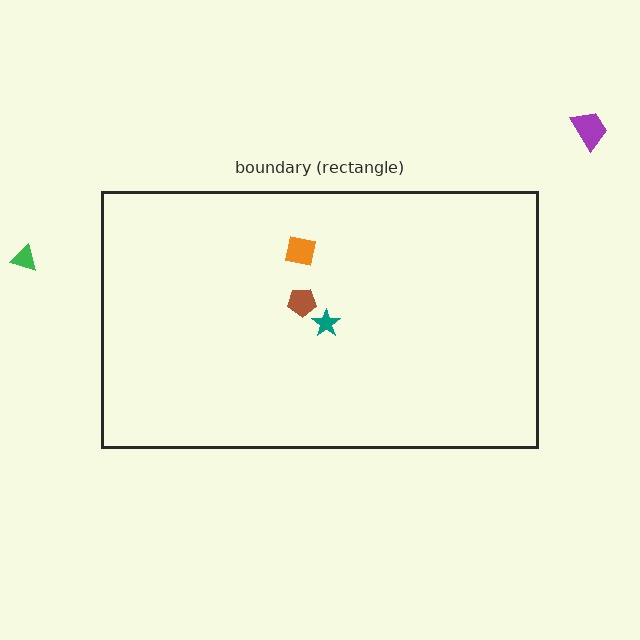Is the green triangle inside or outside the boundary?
Outside.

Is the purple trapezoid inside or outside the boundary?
Outside.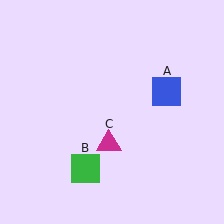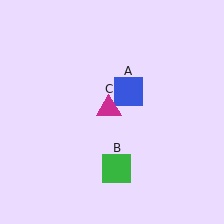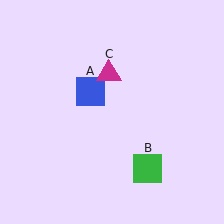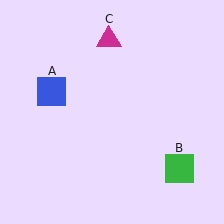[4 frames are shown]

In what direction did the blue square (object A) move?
The blue square (object A) moved left.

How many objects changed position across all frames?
3 objects changed position: blue square (object A), green square (object B), magenta triangle (object C).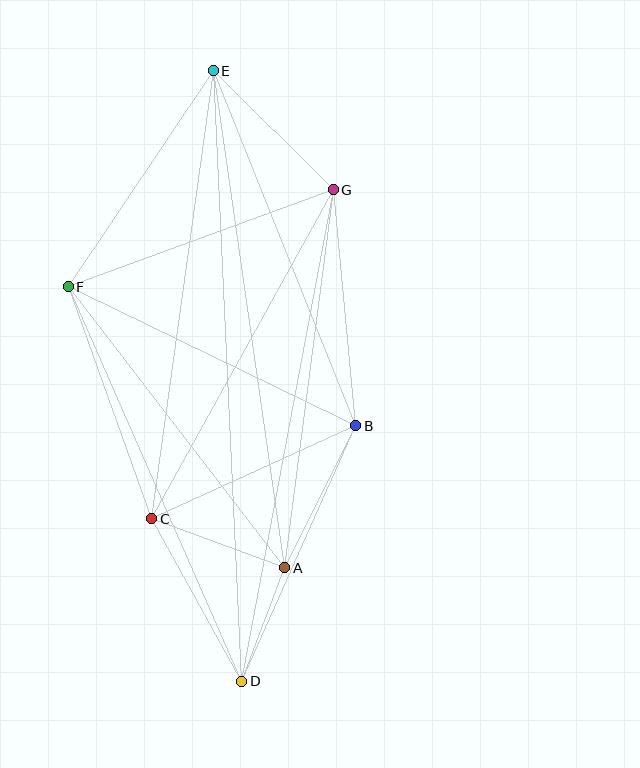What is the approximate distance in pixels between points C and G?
The distance between C and G is approximately 375 pixels.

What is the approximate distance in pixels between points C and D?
The distance between C and D is approximately 186 pixels.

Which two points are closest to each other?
Points A and D are closest to each other.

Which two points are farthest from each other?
Points D and E are farthest from each other.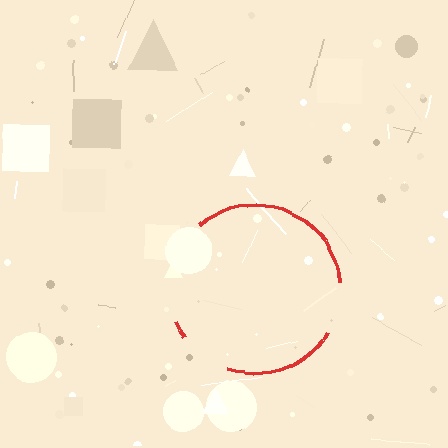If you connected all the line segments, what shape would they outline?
They would outline a circle.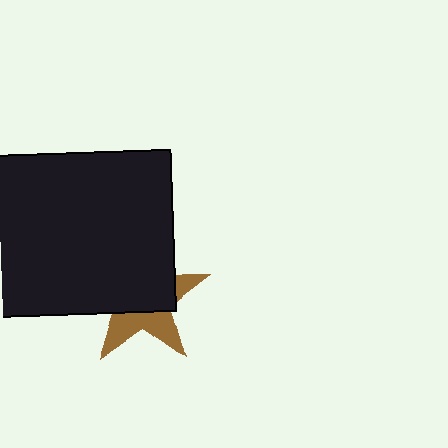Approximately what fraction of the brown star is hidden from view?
Roughly 60% of the brown star is hidden behind the black rectangle.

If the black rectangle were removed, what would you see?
You would see the complete brown star.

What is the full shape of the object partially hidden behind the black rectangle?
The partially hidden object is a brown star.